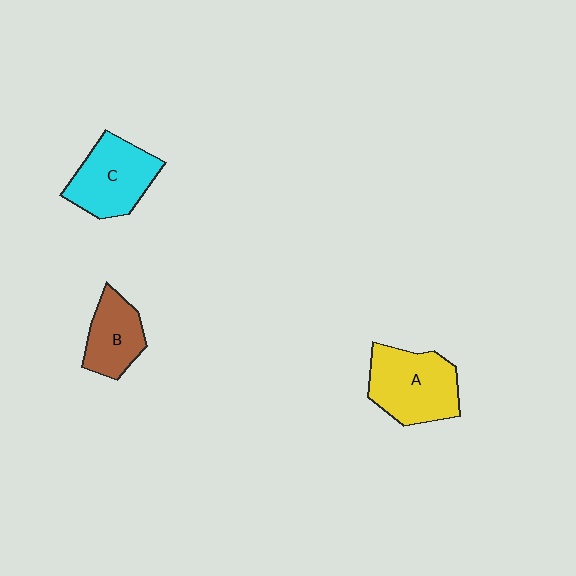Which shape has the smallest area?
Shape B (brown).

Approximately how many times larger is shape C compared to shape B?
Approximately 1.4 times.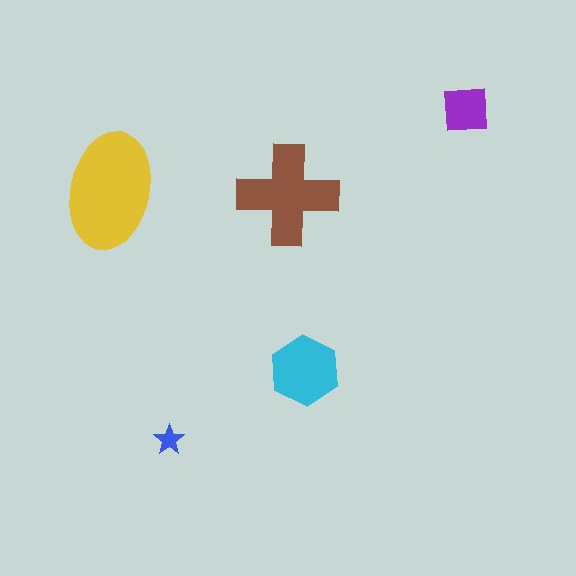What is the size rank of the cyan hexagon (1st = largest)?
3rd.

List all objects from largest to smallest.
The yellow ellipse, the brown cross, the cyan hexagon, the purple square, the blue star.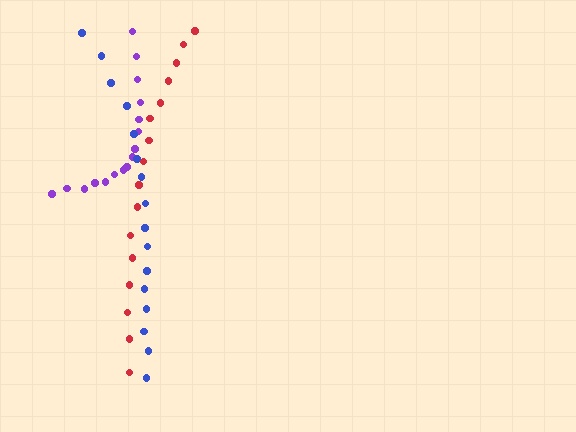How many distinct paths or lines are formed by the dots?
There are 3 distinct paths.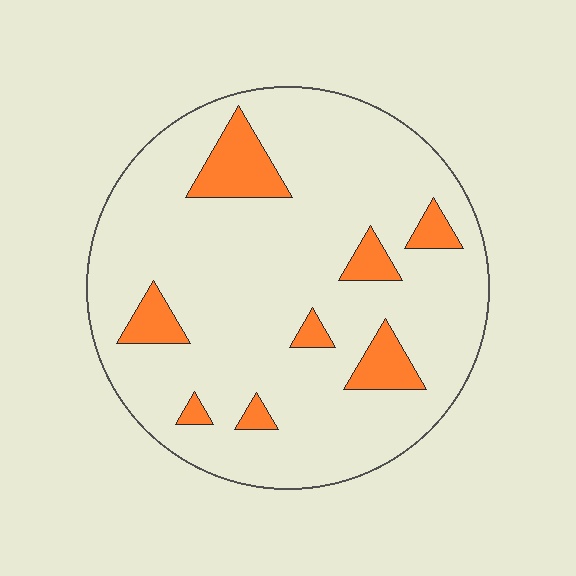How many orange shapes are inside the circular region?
8.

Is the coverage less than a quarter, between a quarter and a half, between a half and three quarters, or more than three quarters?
Less than a quarter.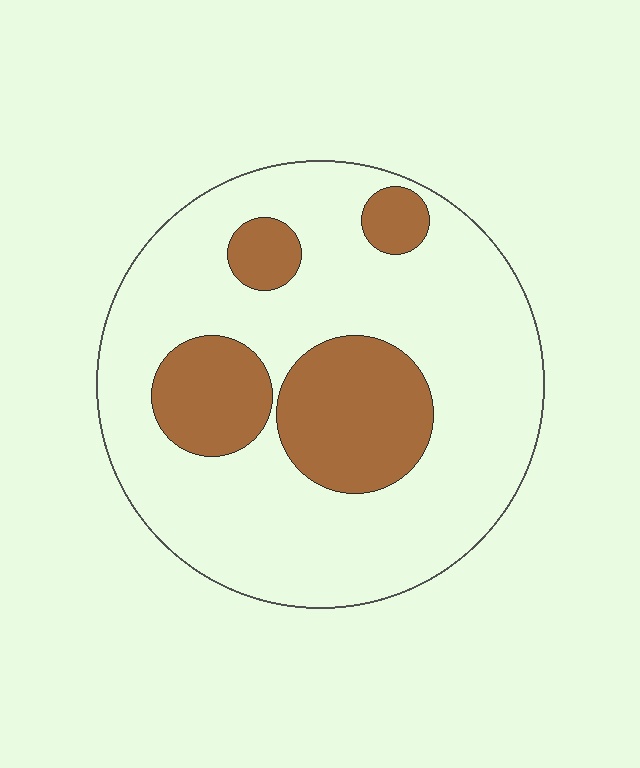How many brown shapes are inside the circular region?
4.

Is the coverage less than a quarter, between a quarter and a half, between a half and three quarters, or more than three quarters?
Less than a quarter.